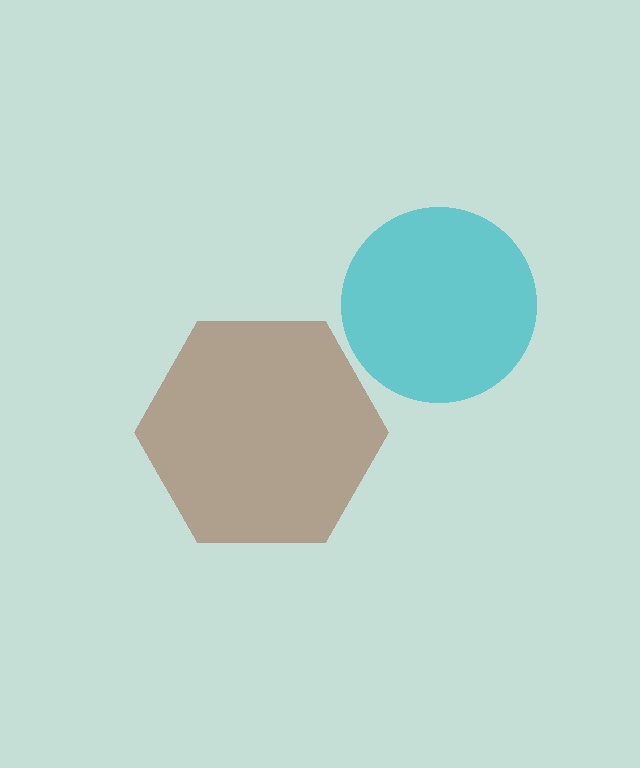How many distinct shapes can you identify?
There are 2 distinct shapes: a brown hexagon, a cyan circle.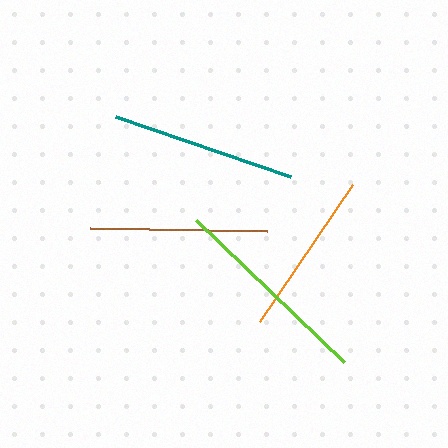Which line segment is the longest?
The lime line is the longest at approximately 205 pixels.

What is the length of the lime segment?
The lime segment is approximately 205 pixels long.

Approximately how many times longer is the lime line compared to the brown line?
The lime line is approximately 1.2 times the length of the brown line.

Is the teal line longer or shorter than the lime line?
The lime line is longer than the teal line.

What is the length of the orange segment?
The orange segment is approximately 165 pixels long.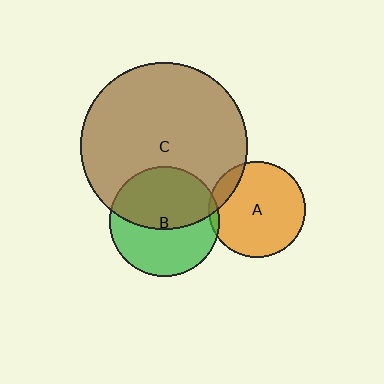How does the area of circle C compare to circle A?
Approximately 3.0 times.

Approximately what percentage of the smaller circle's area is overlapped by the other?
Approximately 50%.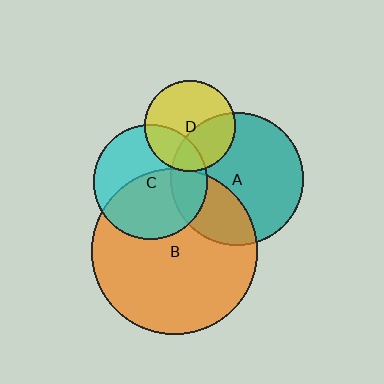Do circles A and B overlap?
Yes.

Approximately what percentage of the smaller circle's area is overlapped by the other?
Approximately 30%.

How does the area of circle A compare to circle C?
Approximately 1.4 times.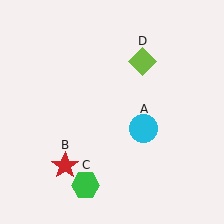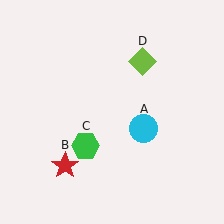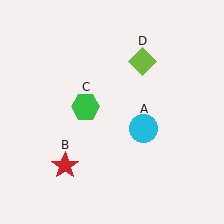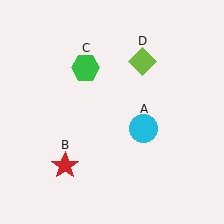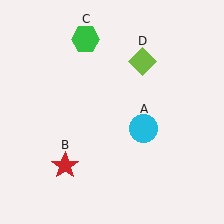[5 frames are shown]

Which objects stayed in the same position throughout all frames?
Cyan circle (object A) and red star (object B) and lime diamond (object D) remained stationary.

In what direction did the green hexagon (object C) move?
The green hexagon (object C) moved up.